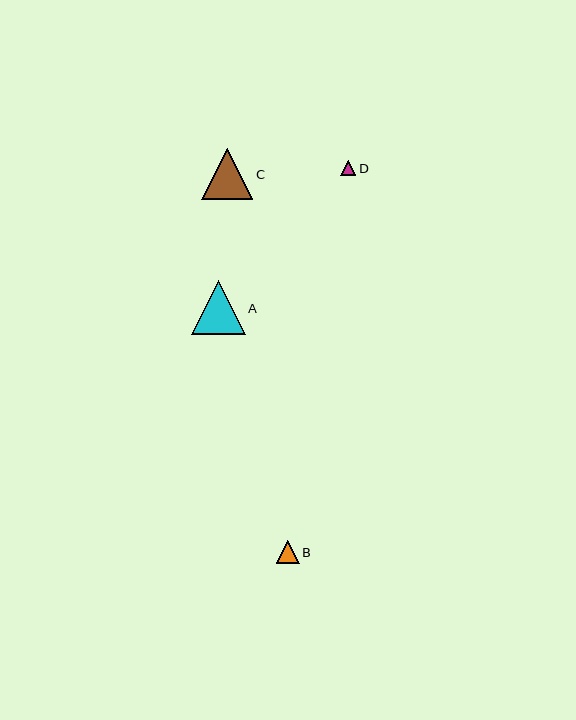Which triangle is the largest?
Triangle A is the largest with a size of approximately 54 pixels.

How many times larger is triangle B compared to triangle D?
Triangle B is approximately 1.5 times the size of triangle D.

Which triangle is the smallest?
Triangle D is the smallest with a size of approximately 15 pixels.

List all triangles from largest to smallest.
From largest to smallest: A, C, B, D.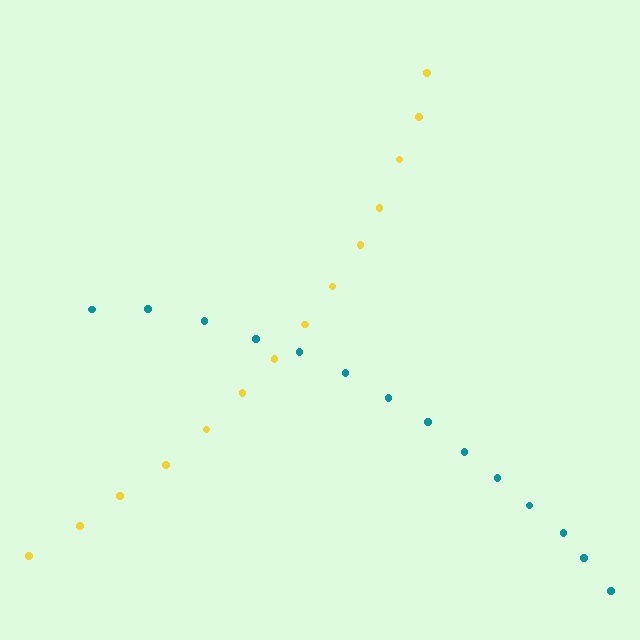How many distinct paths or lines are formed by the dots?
There are 2 distinct paths.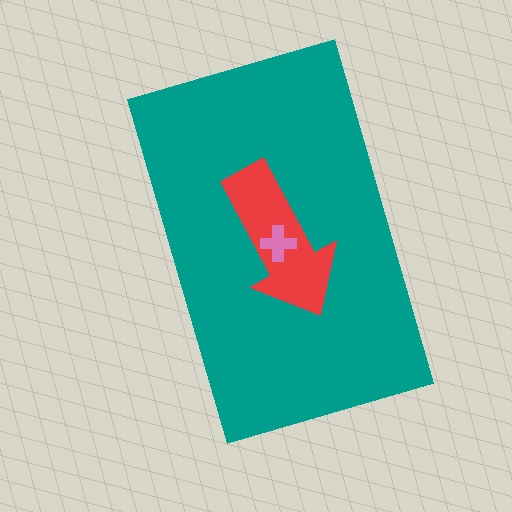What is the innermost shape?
The pink cross.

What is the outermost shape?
The teal rectangle.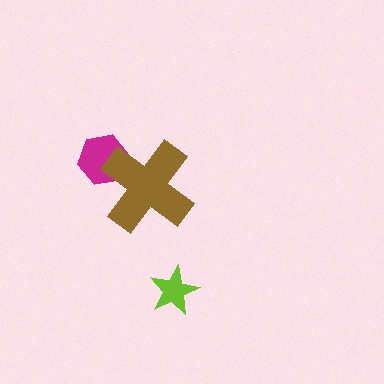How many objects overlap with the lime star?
0 objects overlap with the lime star.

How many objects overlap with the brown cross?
1 object overlaps with the brown cross.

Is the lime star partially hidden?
No, no other shape covers it.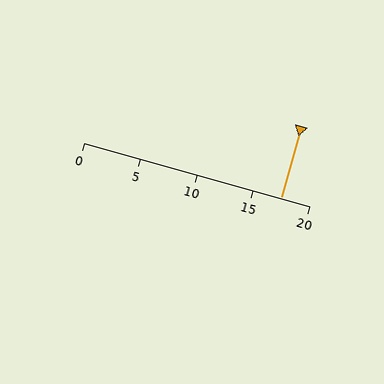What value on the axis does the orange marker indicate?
The marker indicates approximately 17.5.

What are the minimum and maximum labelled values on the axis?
The axis runs from 0 to 20.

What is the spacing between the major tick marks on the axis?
The major ticks are spaced 5 apart.